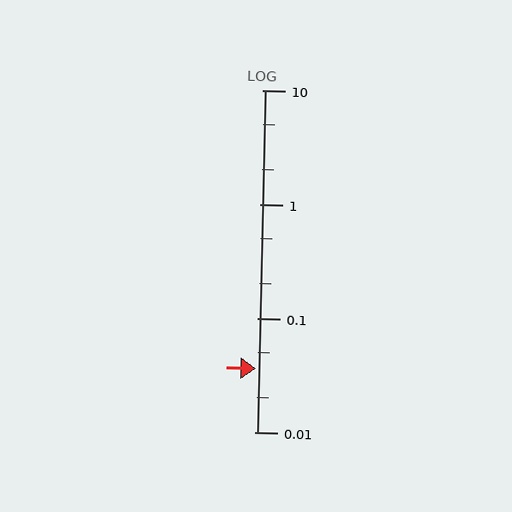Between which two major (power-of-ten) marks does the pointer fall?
The pointer is between 0.01 and 0.1.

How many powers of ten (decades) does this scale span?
The scale spans 3 decades, from 0.01 to 10.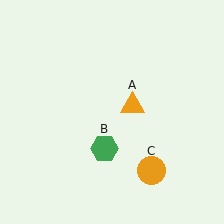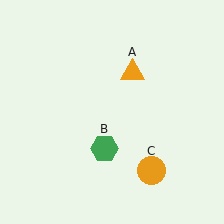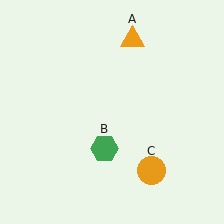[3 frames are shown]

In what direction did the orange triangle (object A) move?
The orange triangle (object A) moved up.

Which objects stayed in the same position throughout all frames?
Green hexagon (object B) and orange circle (object C) remained stationary.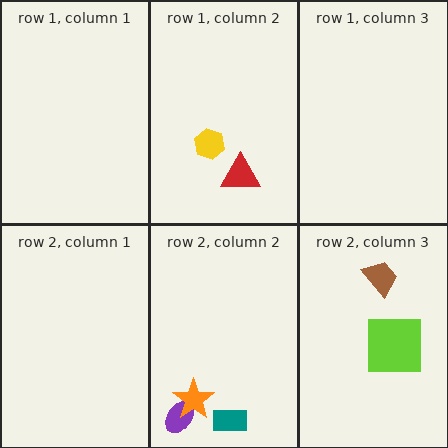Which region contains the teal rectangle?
The row 2, column 2 region.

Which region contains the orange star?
The row 2, column 2 region.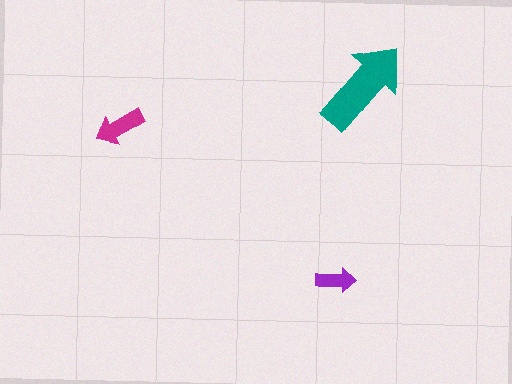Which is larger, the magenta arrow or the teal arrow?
The teal one.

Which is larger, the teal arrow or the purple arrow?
The teal one.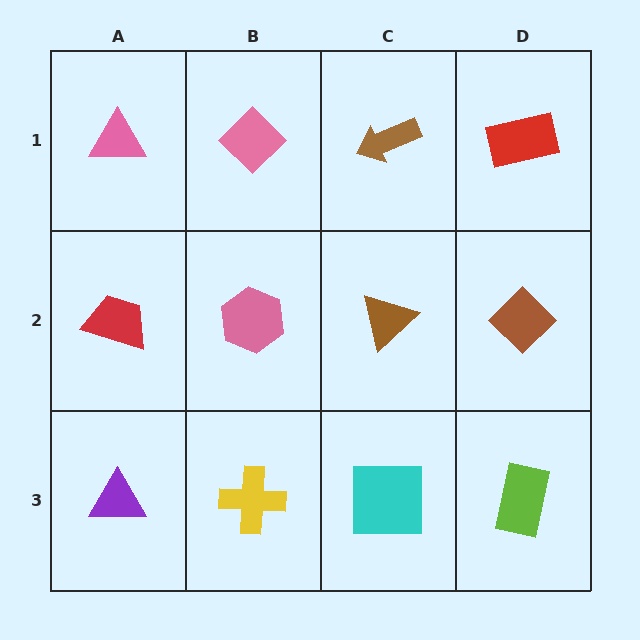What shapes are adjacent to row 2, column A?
A pink triangle (row 1, column A), a purple triangle (row 3, column A), a pink hexagon (row 2, column B).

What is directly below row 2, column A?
A purple triangle.